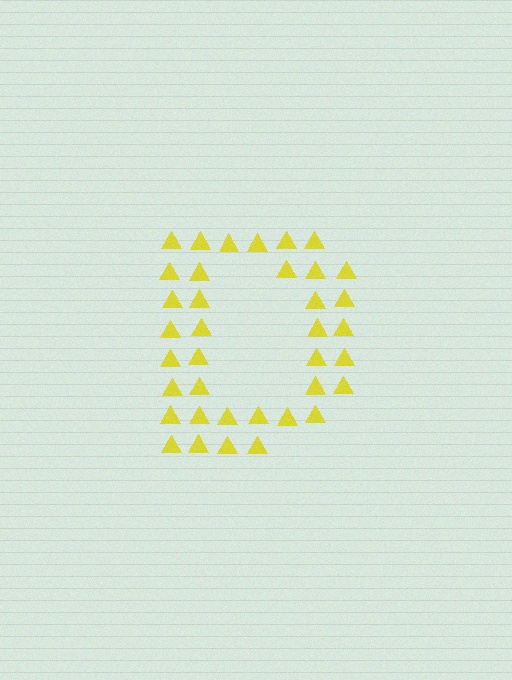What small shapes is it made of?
It is made of small triangles.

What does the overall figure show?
The overall figure shows the letter D.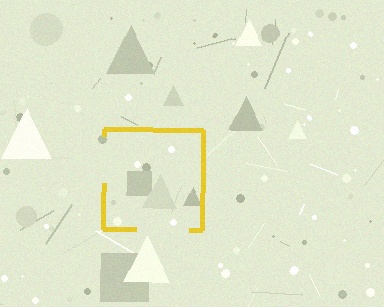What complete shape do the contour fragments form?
The contour fragments form a square.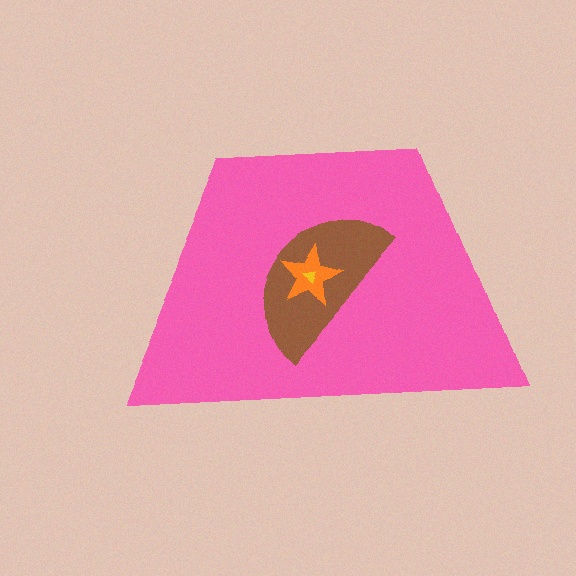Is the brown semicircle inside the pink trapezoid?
Yes.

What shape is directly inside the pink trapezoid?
The brown semicircle.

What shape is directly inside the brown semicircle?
The orange star.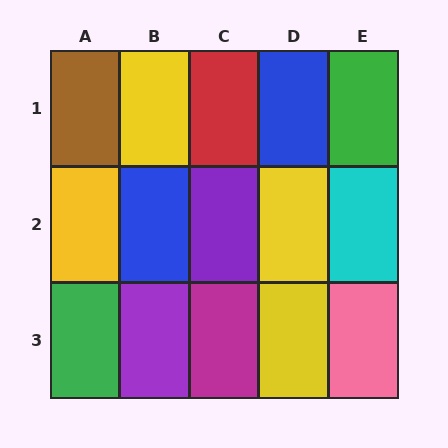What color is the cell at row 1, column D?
Blue.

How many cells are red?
1 cell is red.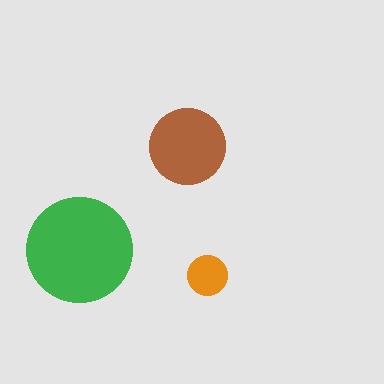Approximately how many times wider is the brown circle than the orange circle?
About 2 times wider.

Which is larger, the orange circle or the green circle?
The green one.